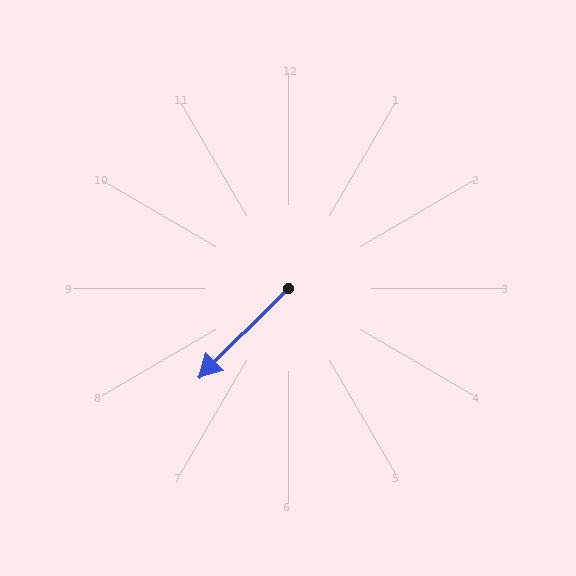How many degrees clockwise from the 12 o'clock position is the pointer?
Approximately 225 degrees.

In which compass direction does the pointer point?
Southwest.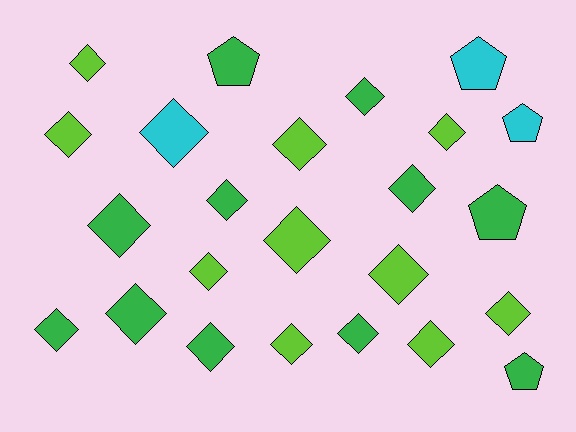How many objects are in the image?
There are 24 objects.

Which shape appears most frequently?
Diamond, with 19 objects.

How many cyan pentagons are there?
There are 2 cyan pentagons.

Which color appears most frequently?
Green, with 11 objects.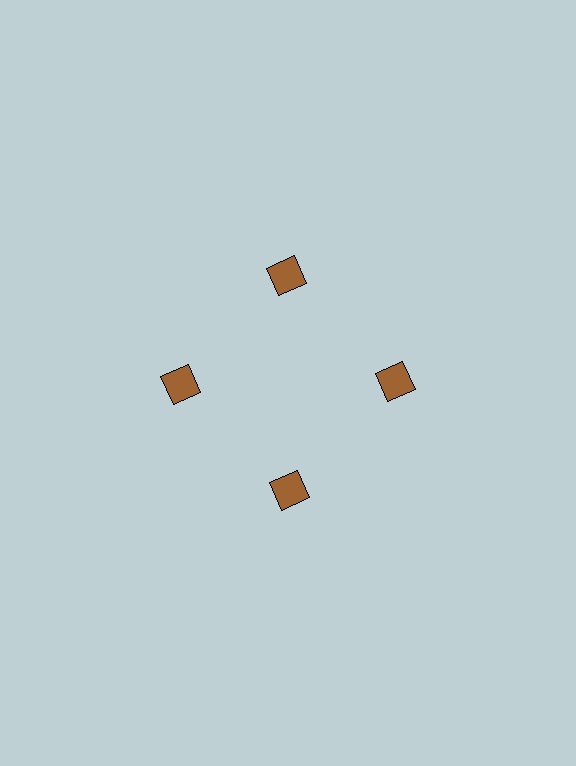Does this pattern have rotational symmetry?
Yes, this pattern has 4-fold rotational symmetry. It looks the same after rotating 90 degrees around the center.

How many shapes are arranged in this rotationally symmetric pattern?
There are 4 shapes, arranged in 4 groups of 1.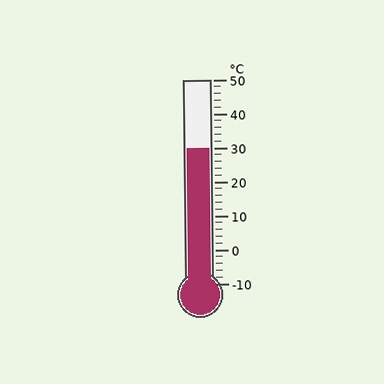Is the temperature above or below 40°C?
The temperature is below 40°C.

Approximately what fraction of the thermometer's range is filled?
The thermometer is filled to approximately 65% of its range.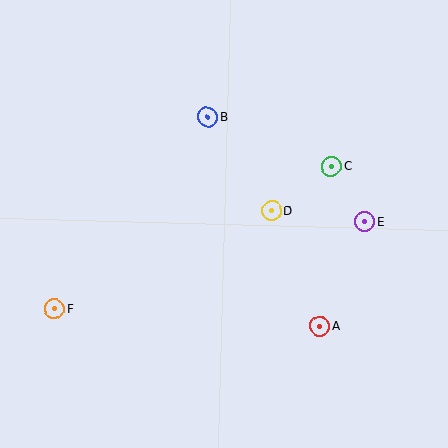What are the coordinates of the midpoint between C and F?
The midpoint between C and F is at (193, 237).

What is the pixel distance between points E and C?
The distance between E and C is 65 pixels.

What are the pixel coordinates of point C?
Point C is at (331, 166).